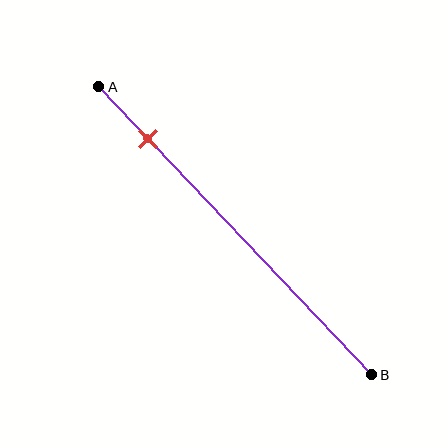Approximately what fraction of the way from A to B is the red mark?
The red mark is approximately 20% of the way from A to B.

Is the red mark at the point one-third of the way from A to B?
No, the mark is at about 20% from A, not at the 33% one-third point.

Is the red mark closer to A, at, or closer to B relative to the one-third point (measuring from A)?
The red mark is closer to point A than the one-third point of segment AB.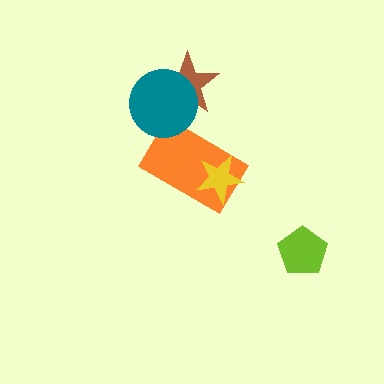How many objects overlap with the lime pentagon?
0 objects overlap with the lime pentagon.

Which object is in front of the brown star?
The teal circle is in front of the brown star.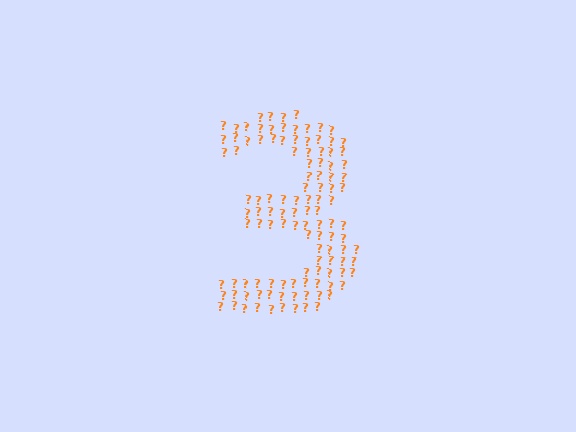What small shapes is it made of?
It is made of small question marks.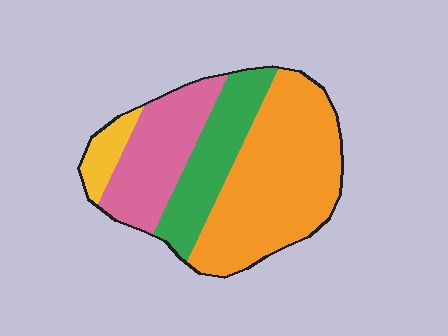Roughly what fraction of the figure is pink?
Pink takes up between a sixth and a third of the figure.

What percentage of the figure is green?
Green takes up about one fifth (1/5) of the figure.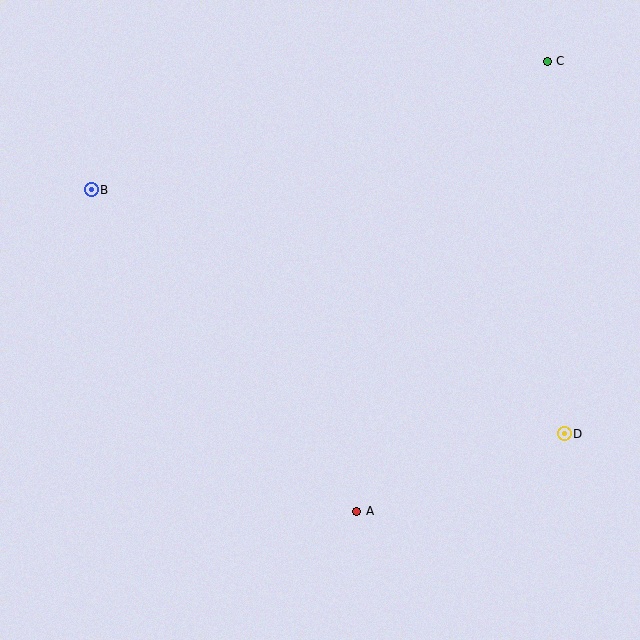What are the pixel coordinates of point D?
Point D is at (564, 434).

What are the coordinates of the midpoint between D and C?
The midpoint between D and C is at (556, 247).